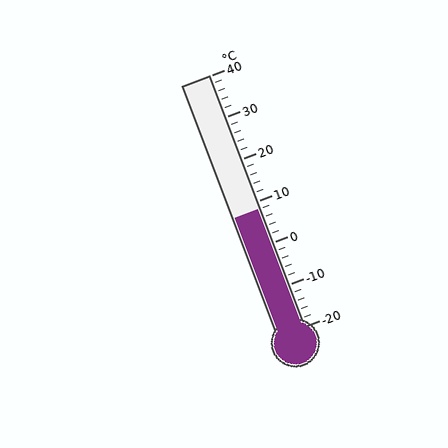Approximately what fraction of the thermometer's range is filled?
The thermometer is filled to approximately 45% of its range.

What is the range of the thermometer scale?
The thermometer scale ranges from -20°C to 40°C.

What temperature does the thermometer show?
The thermometer shows approximately 8°C.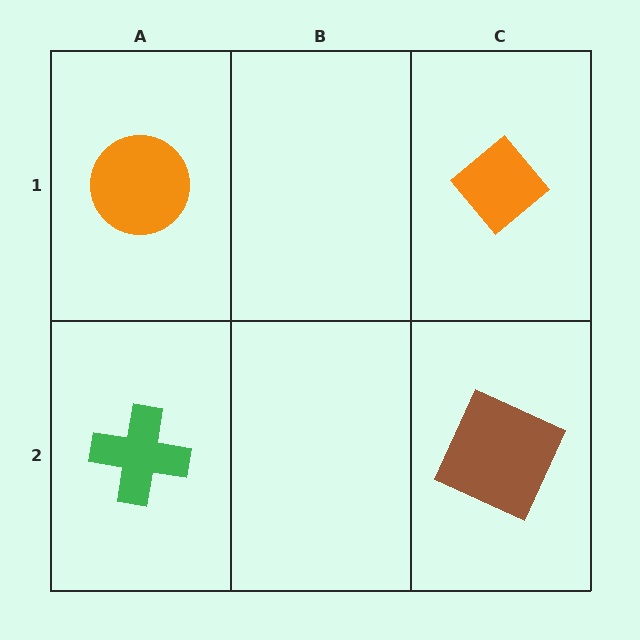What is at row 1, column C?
An orange diamond.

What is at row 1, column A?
An orange circle.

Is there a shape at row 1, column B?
No, that cell is empty.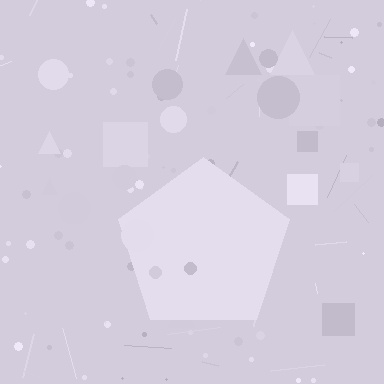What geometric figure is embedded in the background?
A pentagon is embedded in the background.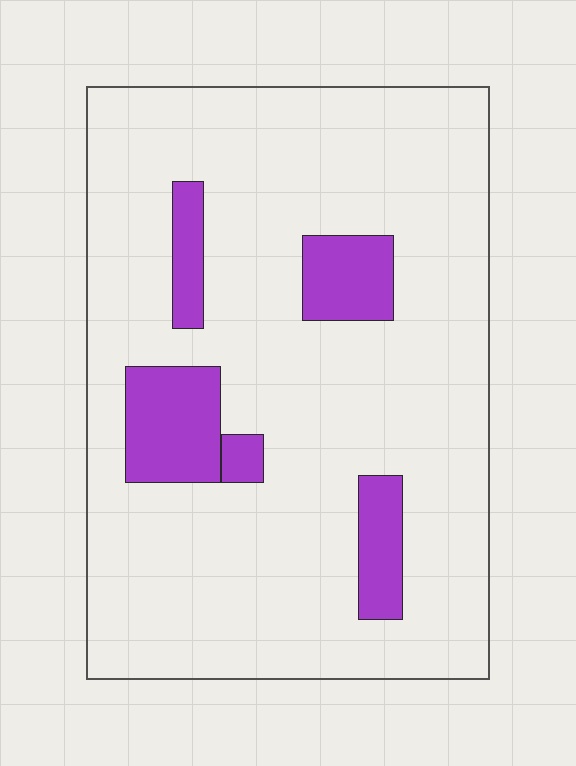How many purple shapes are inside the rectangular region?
5.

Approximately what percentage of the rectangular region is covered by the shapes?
Approximately 15%.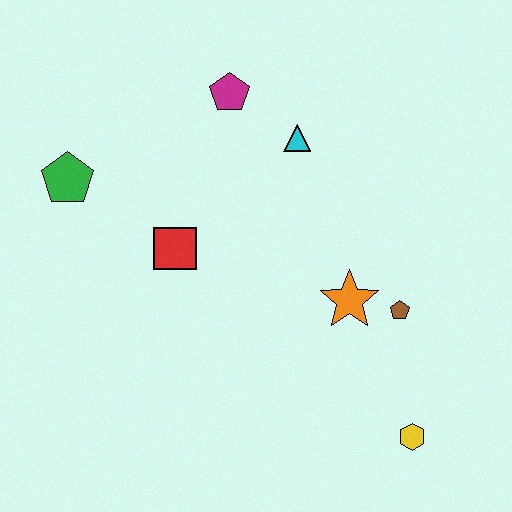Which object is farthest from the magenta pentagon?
The yellow hexagon is farthest from the magenta pentagon.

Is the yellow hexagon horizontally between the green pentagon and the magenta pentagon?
No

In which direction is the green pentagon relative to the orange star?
The green pentagon is to the left of the orange star.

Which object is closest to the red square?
The green pentagon is closest to the red square.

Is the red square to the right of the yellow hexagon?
No